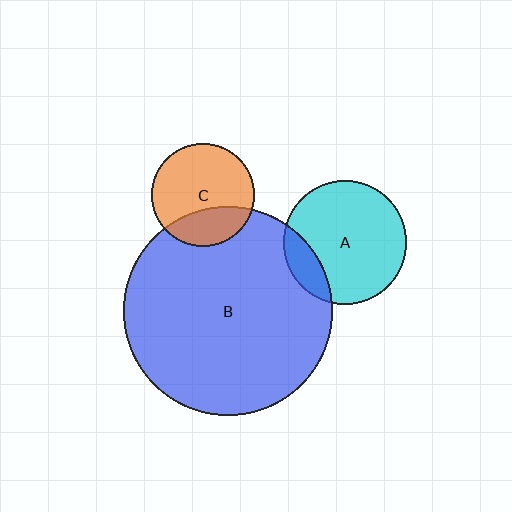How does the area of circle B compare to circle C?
Approximately 4.2 times.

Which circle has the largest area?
Circle B (blue).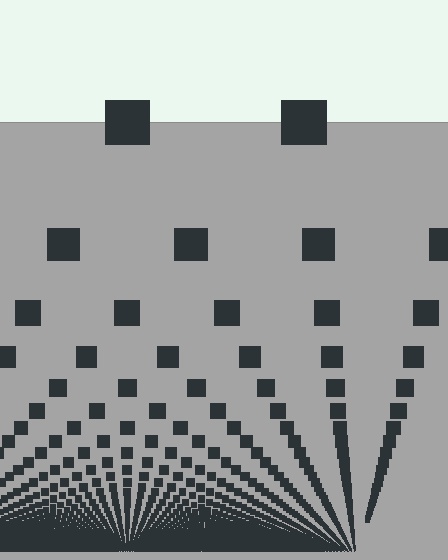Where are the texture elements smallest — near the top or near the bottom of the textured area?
Near the bottom.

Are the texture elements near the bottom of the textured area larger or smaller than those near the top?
Smaller. The gradient is inverted — elements near the bottom are smaller and denser.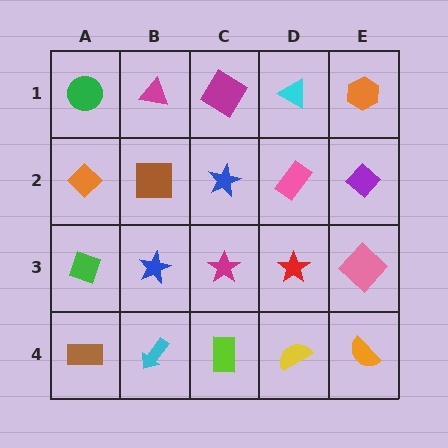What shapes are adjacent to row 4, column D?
A red star (row 3, column D), a lime rectangle (row 4, column C), an orange semicircle (row 4, column E).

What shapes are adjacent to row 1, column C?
A blue star (row 2, column C), a magenta triangle (row 1, column B), a cyan triangle (row 1, column D).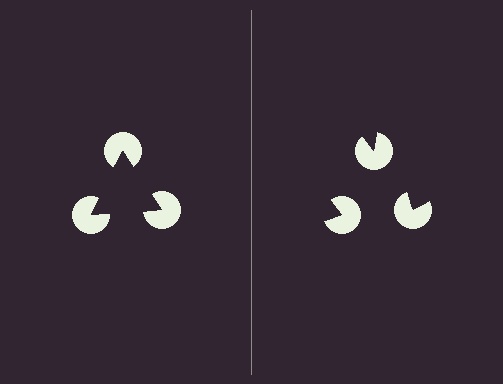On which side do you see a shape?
An illusory triangle appears on the left side. On the right side the wedge cuts are rotated, so no coherent shape forms.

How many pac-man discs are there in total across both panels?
6 — 3 on each side.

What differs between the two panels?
The pac-man discs are positioned identically on both sides; only the wedge orientations differ. On the left they align to a triangle; on the right they are misaligned.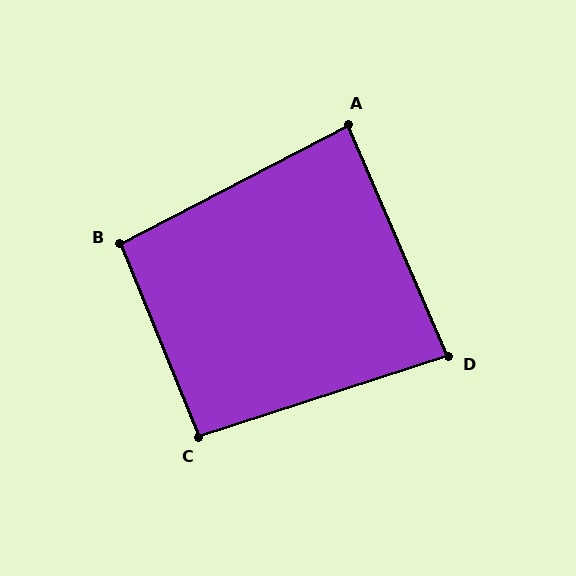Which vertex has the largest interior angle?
B, at approximately 95 degrees.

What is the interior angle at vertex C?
Approximately 94 degrees (approximately right).